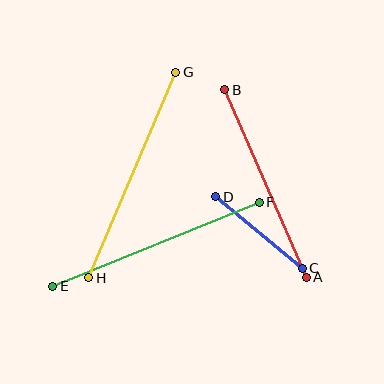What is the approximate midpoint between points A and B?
The midpoint is at approximately (266, 184) pixels.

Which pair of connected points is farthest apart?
Points G and H are farthest apart.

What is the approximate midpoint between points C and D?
The midpoint is at approximately (259, 233) pixels.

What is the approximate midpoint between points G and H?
The midpoint is at approximately (132, 175) pixels.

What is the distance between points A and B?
The distance is approximately 205 pixels.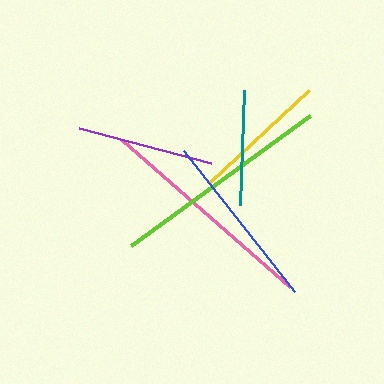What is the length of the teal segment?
The teal segment is approximately 114 pixels long.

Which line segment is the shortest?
The teal line is the shortest at approximately 114 pixels.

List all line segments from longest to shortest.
From longest to shortest: pink, lime, blue, purple, yellow, teal.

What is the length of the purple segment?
The purple segment is approximately 136 pixels long.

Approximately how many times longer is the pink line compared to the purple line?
The pink line is approximately 1.6 times the length of the purple line.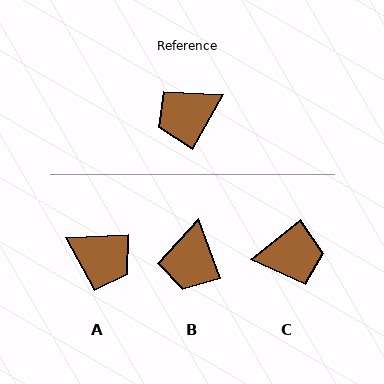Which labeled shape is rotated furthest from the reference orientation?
C, about 158 degrees away.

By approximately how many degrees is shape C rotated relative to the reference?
Approximately 158 degrees counter-clockwise.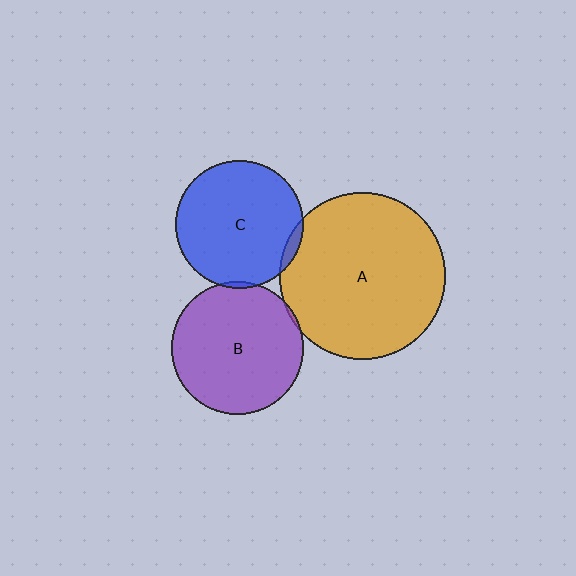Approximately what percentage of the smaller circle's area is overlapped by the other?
Approximately 5%.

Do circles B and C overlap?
Yes.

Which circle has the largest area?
Circle A (orange).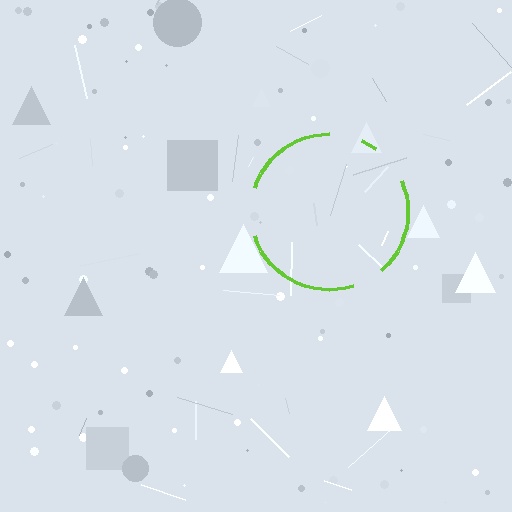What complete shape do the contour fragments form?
The contour fragments form a circle.